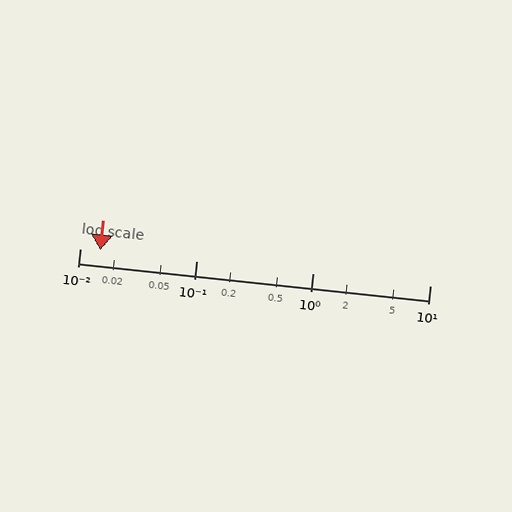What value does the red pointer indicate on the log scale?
The pointer indicates approximately 0.015.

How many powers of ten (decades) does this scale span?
The scale spans 3 decades, from 0.01 to 10.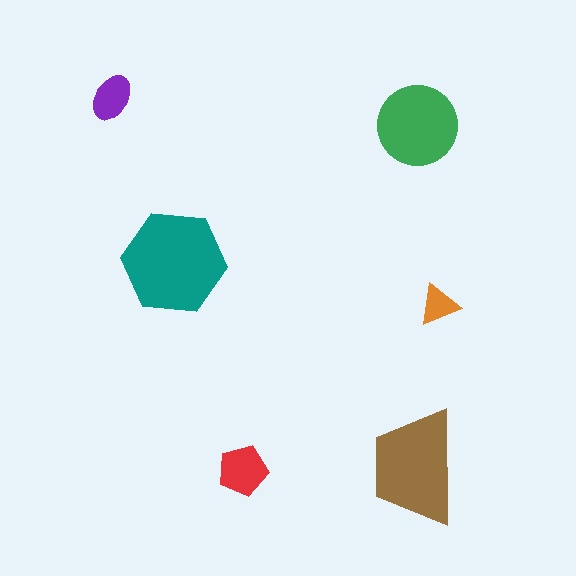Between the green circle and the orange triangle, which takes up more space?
The green circle.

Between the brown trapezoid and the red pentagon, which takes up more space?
The brown trapezoid.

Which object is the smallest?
The orange triangle.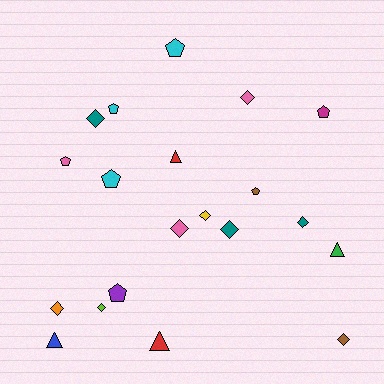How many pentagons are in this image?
There are 7 pentagons.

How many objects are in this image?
There are 20 objects.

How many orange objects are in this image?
There is 1 orange object.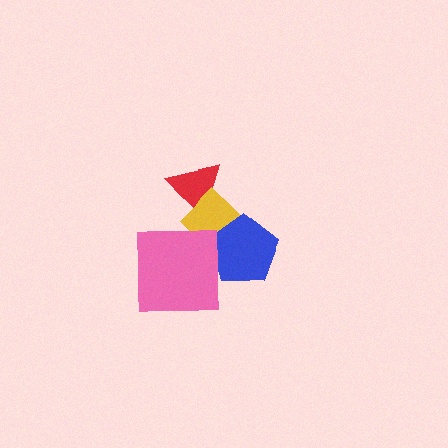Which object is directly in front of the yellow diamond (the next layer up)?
The blue pentagon is directly in front of the yellow diamond.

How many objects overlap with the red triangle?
1 object overlaps with the red triangle.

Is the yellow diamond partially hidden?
Yes, it is partially covered by another shape.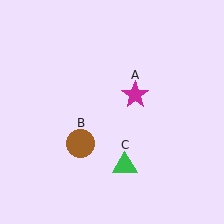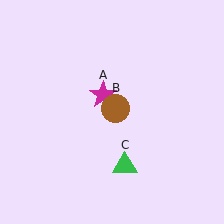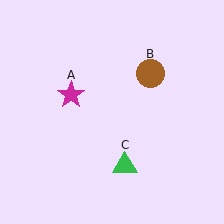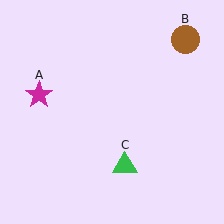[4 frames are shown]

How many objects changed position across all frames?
2 objects changed position: magenta star (object A), brown circle (object B).